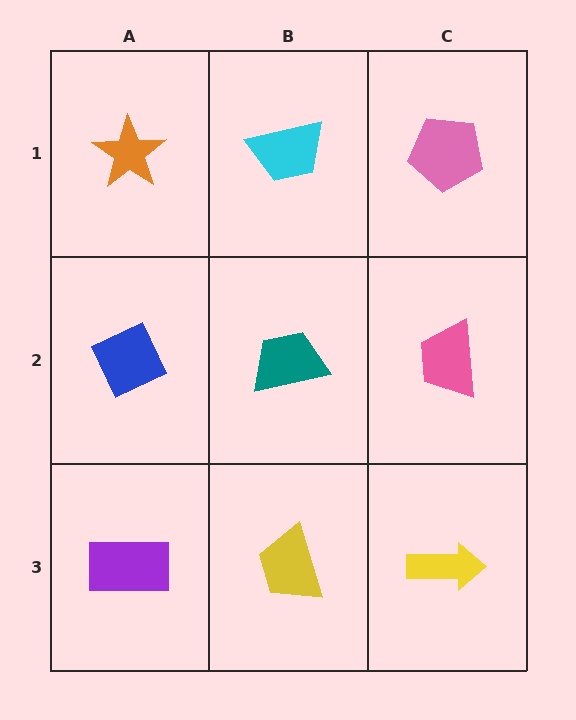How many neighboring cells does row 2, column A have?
3.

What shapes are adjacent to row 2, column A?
An orange star (row 1, column A), a purple rectangle (row 3, column A), a teal trapezoid (row 2, column B).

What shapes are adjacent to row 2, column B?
A cyan trapezoid (row 1, column B), a yellow trapezoid (row 3, column B), a blue diamond (row 2, column A), a pink trapezoid (row 2, column C).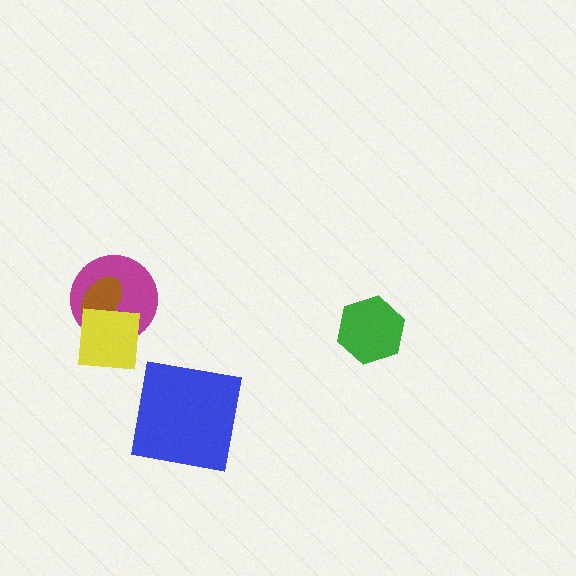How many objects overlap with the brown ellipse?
2 objects overlap with the brown ellipse.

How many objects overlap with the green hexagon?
0 objects overlap with the green hexagon.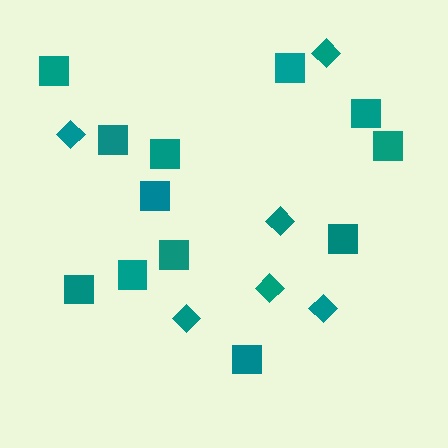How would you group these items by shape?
There are 2 groups: one group of diamonds (6) and one group of squares (12).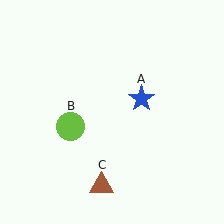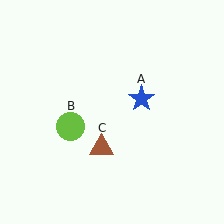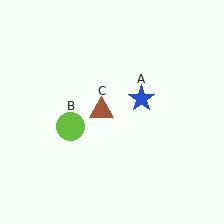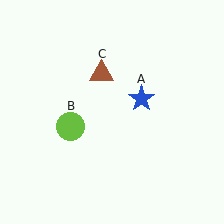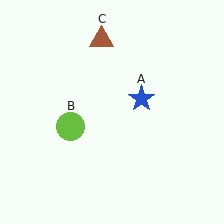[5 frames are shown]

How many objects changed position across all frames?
1 object changed position: brown triangle (object C).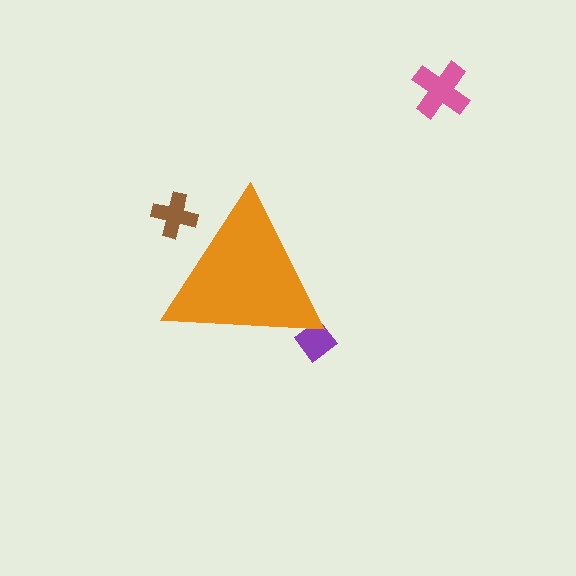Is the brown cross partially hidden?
Yes, the brown cross is partially hidden behind the orange triangle.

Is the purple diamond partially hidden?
Yes, the purple diamond is partially hidden behind the orange triangle.